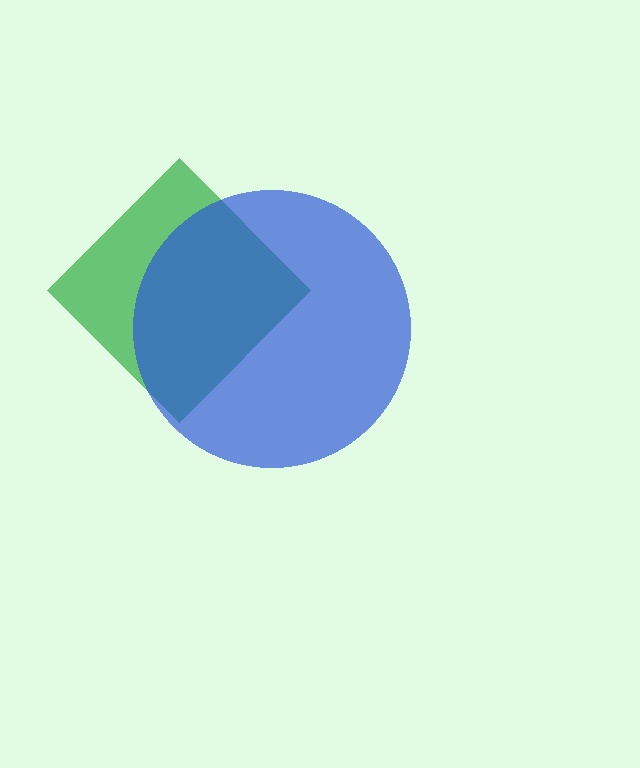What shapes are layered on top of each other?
The layered shapes are: a green diamond, a blue circle.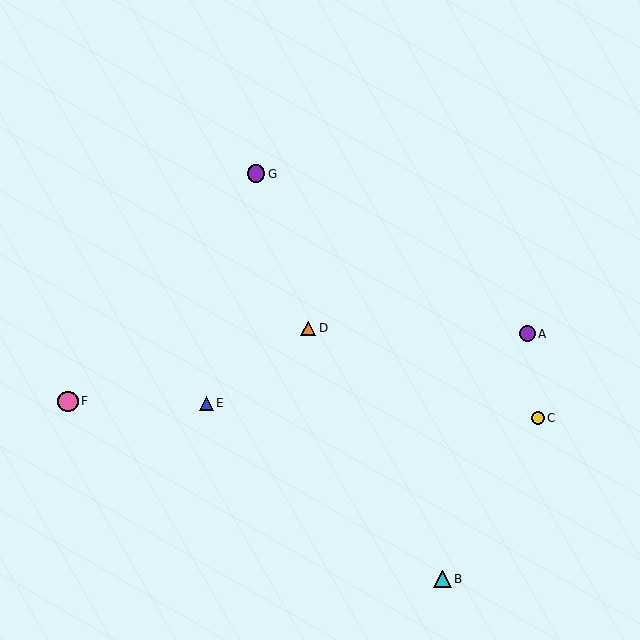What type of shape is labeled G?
Shape G is a purple circle.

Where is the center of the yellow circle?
The center of the yellow circle is at (538, 418).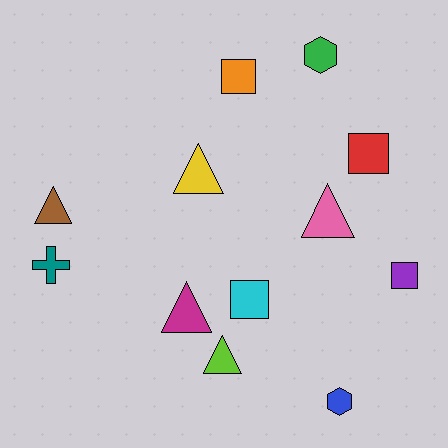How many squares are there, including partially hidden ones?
There are 4 squares.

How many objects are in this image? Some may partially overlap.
There are 12 objects.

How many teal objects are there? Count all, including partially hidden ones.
There is 1 teal object.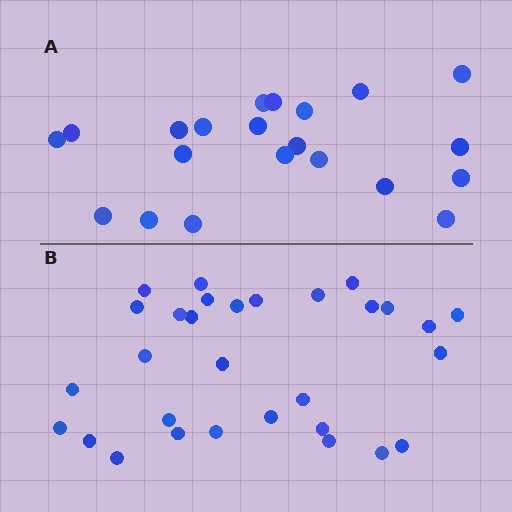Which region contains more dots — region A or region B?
Region B (the bottom region) has more dots.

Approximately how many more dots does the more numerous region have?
Region B has roughly 8 or so more dots than region A.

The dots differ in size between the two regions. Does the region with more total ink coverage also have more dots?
No. Region A has more total ink coverage because its dots are larger, but region B actually contains more individual dots. Total area can be misleading — the number of items is what matters here.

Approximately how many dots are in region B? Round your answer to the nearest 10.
About 30 dots.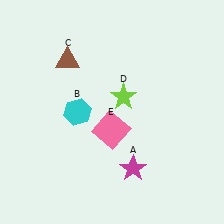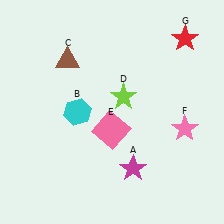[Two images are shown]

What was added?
A pink star (F), a red star (G) were added in Image 2.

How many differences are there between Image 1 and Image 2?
There are 2 differences between the two images.